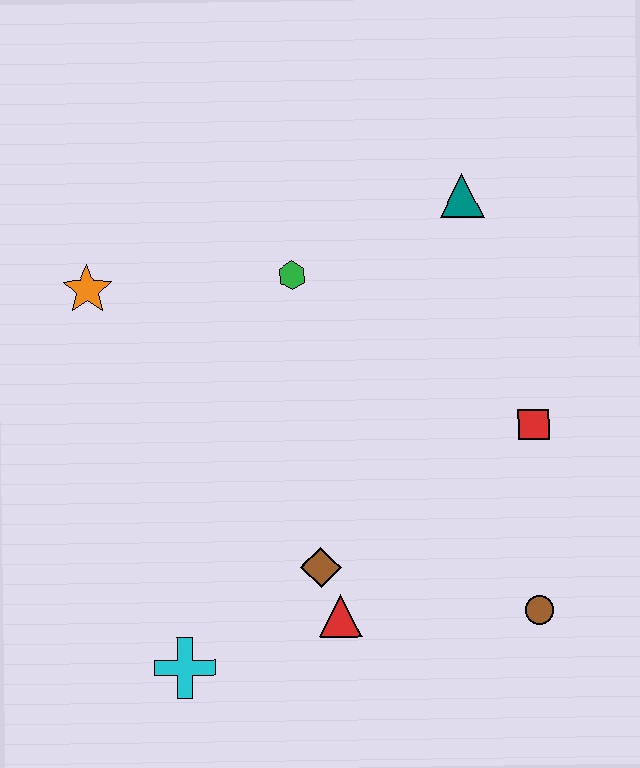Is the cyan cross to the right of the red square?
No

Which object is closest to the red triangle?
The brown diamond is closest to the red triangle.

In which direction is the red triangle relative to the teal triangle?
The red triangle is below the teal triangle.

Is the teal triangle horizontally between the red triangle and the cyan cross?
No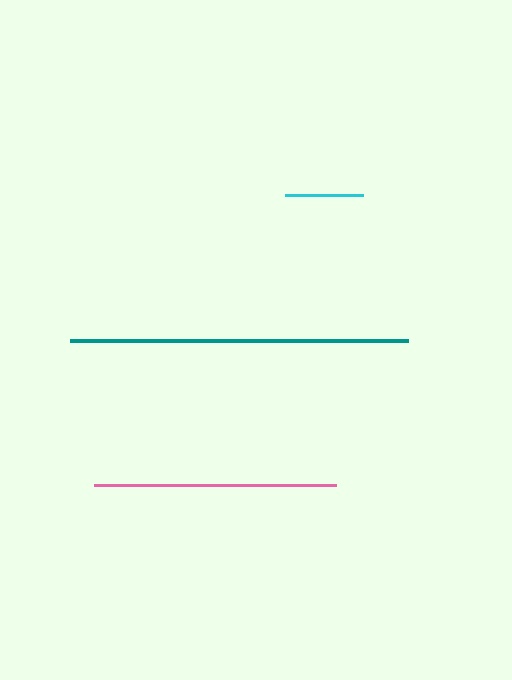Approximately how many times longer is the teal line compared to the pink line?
The teal line is approximately 1.4 times the length of the pink line.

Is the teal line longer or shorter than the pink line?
The teal line is longer than the pink line.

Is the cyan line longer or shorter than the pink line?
The pink line is longer than the cyan line.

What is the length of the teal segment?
The teal segment is approximately 338 pixels long.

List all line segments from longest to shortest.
From longest to shortest: teal, pink, cyan.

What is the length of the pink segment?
The pink segment is approximately 241 pixels long.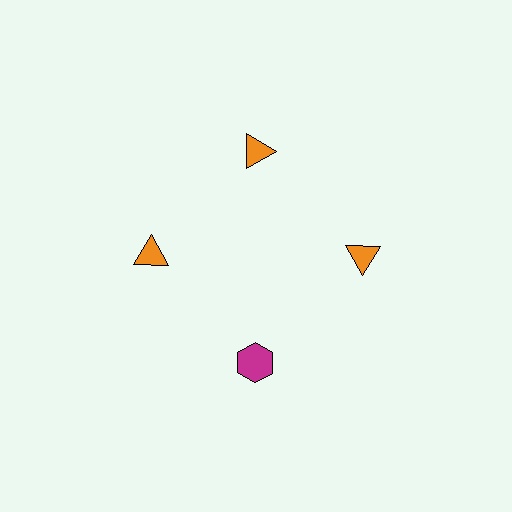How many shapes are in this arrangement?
There are 4 shapes arranged in a ring pattern.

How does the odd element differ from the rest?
It differs in both color (magenta instead of orange) and shape (hexagon instead of triangle).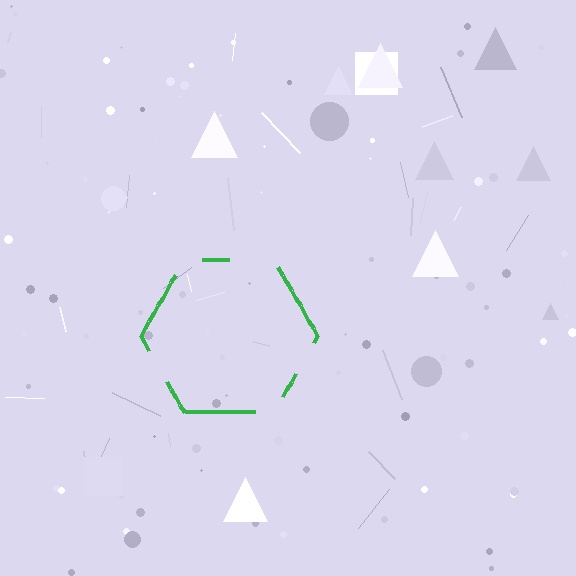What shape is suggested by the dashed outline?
The dashed outline suggests a hexagon.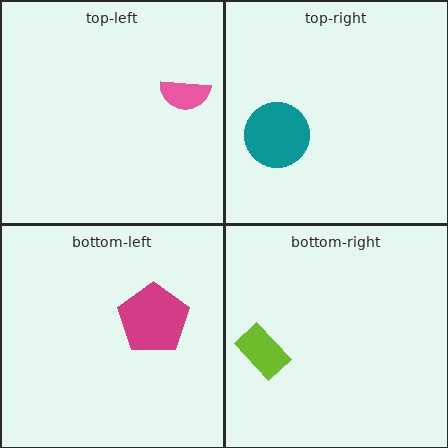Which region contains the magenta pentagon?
The bottom-left region.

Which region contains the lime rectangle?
The bottom-right region.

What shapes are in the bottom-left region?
The magenta pentagon.